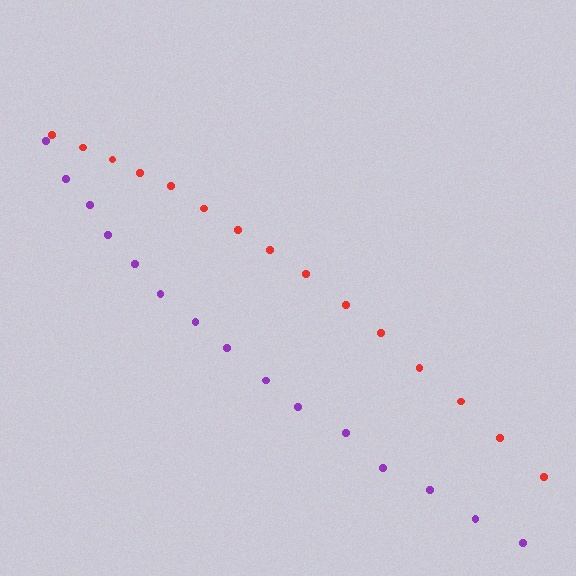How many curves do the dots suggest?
There are 2 distinct paths.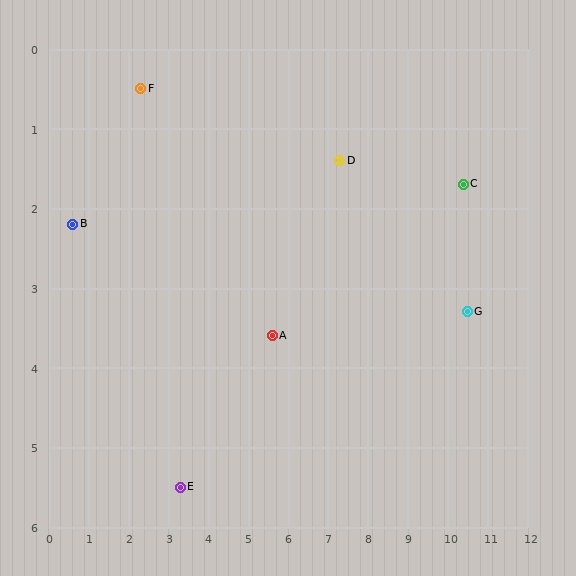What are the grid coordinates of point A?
Point A is at approximately (5.6, 3.6).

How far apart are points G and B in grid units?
Points G and B are about 10.0 grid units apart.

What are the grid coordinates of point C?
Point C is at approximately (10.4, 1.7).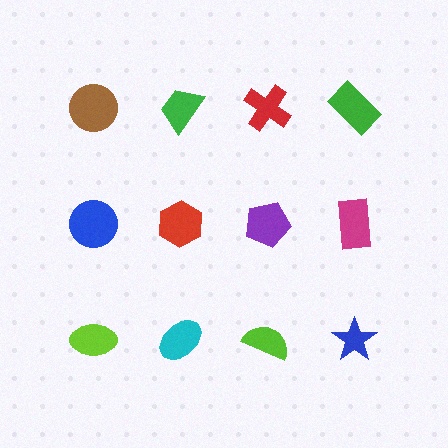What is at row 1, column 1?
A brown circle.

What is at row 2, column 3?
A purple pentagon.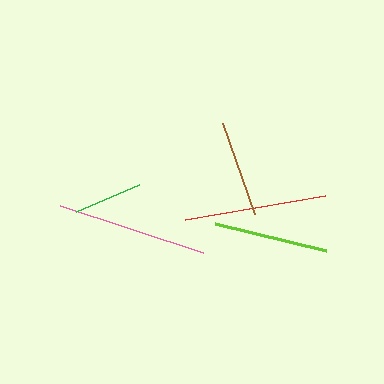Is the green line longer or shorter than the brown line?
The brown line is longer than the green line.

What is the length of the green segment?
The green segment is approximately 69 pixels long.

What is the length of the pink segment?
The pink segment is approximately 151 pixels long.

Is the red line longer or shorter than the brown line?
The red line is longer than the brown line.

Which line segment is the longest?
The pink line is the longest at approximately 151 pixels.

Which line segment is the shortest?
The green line is the shortest at approximately 69 pixels.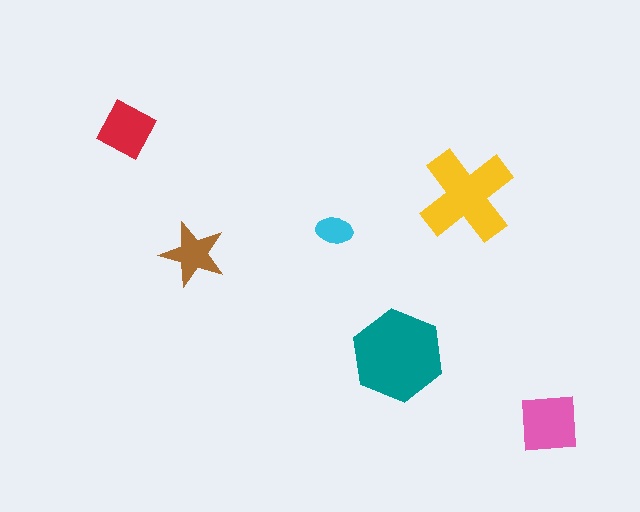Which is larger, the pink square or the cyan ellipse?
The pink square.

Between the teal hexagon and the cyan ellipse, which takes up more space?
The teal hexagon.